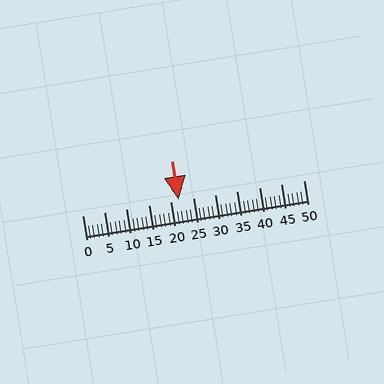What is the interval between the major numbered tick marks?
The major tick marks are spaced 5 units apart.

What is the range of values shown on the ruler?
The ruler shows values from 0 to 50.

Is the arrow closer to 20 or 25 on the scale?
The arrow is closer to 20.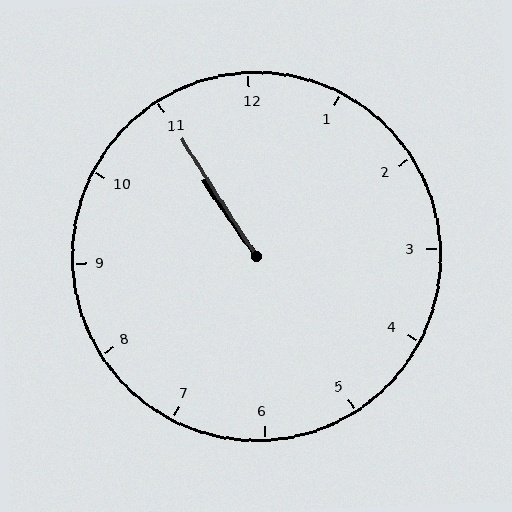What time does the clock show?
10:55.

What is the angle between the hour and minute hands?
Approximately 2 degrees.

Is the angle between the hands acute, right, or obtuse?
It is acute.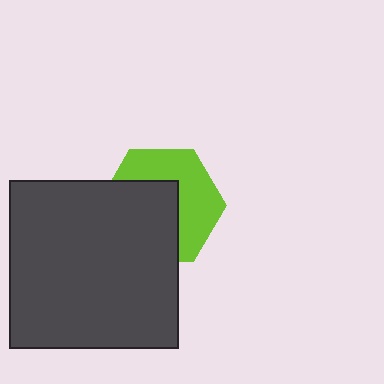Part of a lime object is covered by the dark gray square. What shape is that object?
It is a hexagon.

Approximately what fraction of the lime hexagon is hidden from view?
Roughly 52% of the lime hexagon is hidden behind the dark gray square.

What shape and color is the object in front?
The object in front is a dark gray square.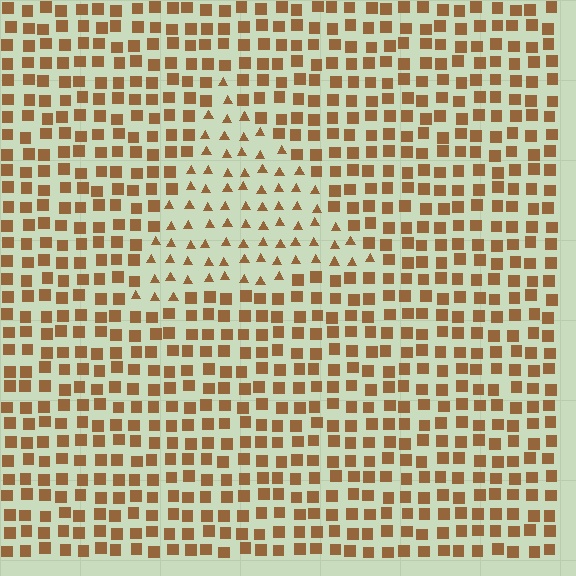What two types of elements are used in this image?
The image uses triangles inside the triangle region and squares outside it.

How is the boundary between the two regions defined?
The boundary is defined by a change in element shape: triangles inside vs. squares outside. All elements share the same color and spacing.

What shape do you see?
I see a triangle.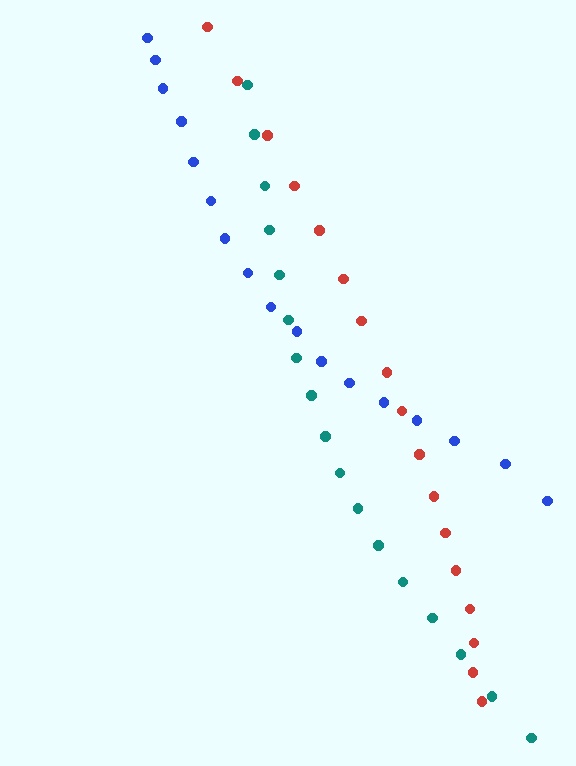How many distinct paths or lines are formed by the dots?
There are 3 distinct paths.